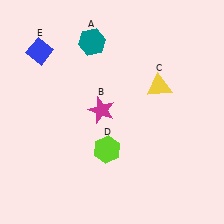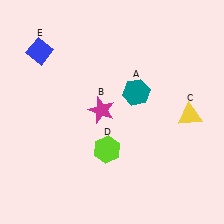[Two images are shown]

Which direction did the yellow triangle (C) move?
The yellow triangle (C) moved right.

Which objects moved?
The objects that moved are: the teal hexagon (A), the yellow triangle (C).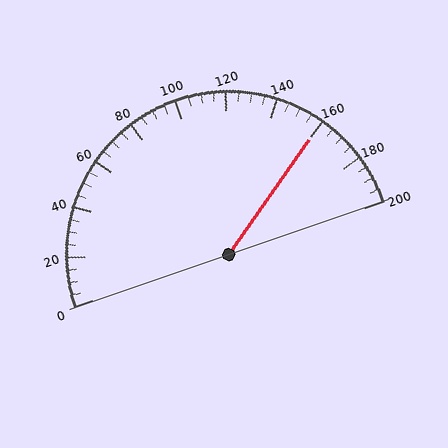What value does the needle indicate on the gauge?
The needle indicates approximately 160.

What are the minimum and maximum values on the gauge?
The gauge ranges from 0 to 200.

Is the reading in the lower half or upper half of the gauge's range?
The reading is in the upper half of the range (0 to 200).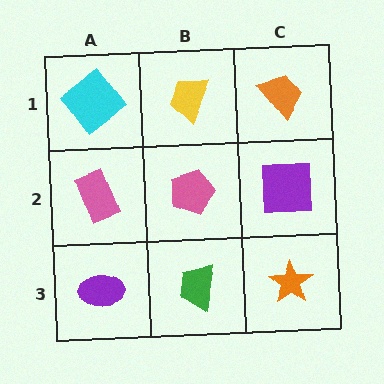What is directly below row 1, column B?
A pink pentagon.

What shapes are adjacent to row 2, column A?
A cyan diamond (row 1, column A), a purple ellipse (row 3, column A), a pink pentagon (row 2, column B).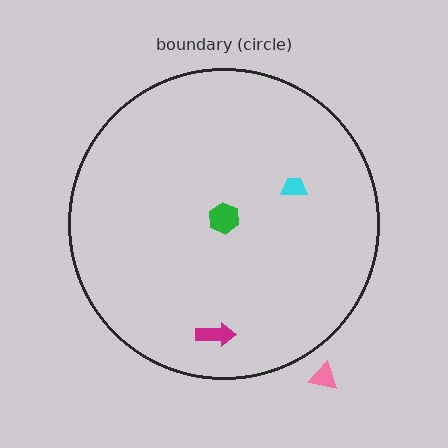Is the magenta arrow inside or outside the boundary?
Inside.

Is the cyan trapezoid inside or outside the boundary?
Inside.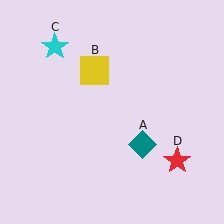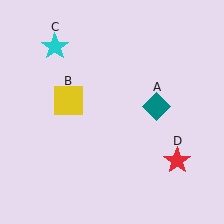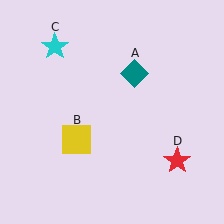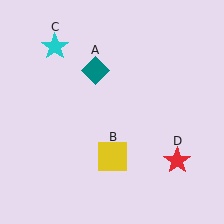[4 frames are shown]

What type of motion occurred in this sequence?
The teal diamond (object A), yellow square (object B) rotated counterclockwise around the center of the scene.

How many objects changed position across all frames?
2 objects changed position: teal diamond (object A), yellow square (object B).